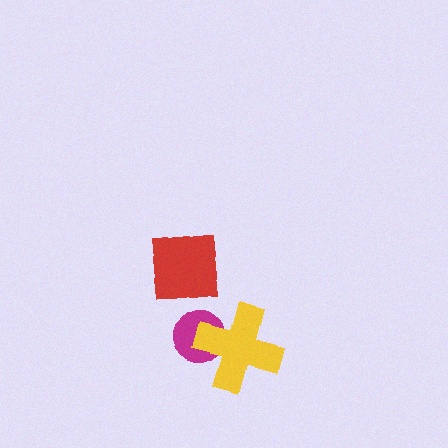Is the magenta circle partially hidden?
Yes, it is partially covered by another shape.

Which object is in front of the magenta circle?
The yellow cross is in front of the magenta circle.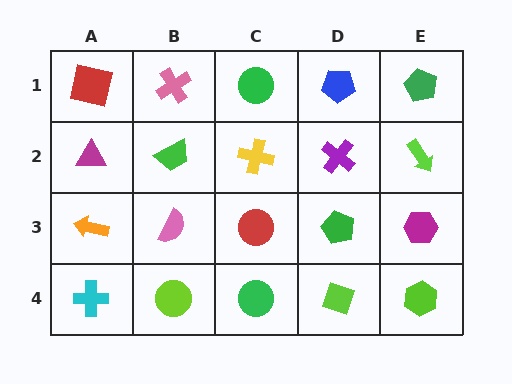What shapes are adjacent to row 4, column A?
An orange arrow (row 3, column A), a lime circle (row 4, column B).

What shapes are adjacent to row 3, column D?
A purple cross (row 2, column D), a lime diamond (row 4, column D), a red circle (row 3, column C), a magenta hexagon (row 3, column E).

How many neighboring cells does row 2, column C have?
4.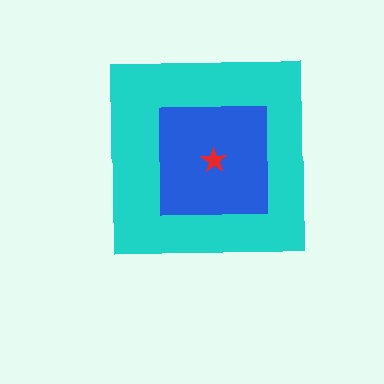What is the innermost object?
The red star.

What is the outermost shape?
The cyan square.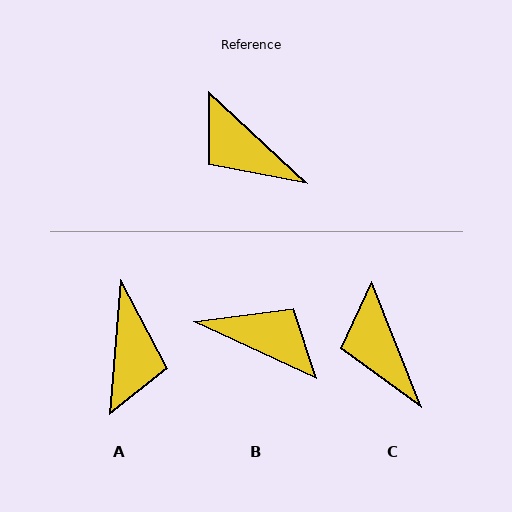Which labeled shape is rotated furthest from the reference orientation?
B, about 162 degrees away.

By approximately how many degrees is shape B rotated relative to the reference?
Approximately 162 degrees clockwise.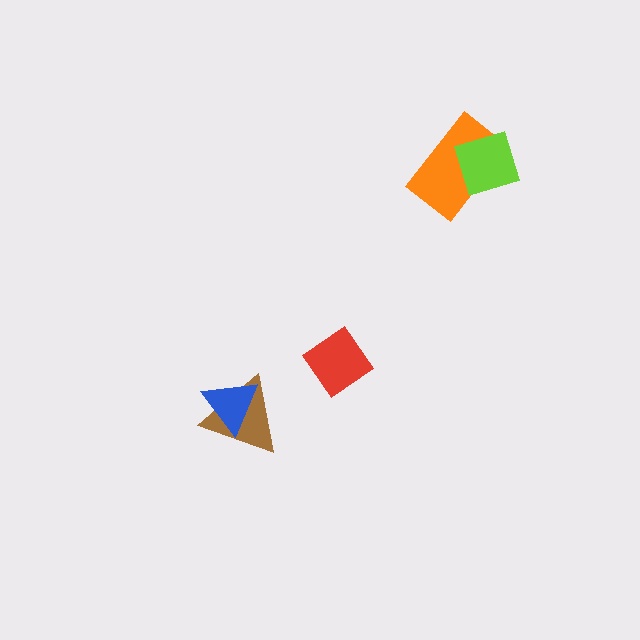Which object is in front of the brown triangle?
The blue triangle is in front of the brown triangle.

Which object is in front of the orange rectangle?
The lime diamond is in front of the orange rectangle.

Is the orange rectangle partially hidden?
Yes, it is partially covered by another shape.